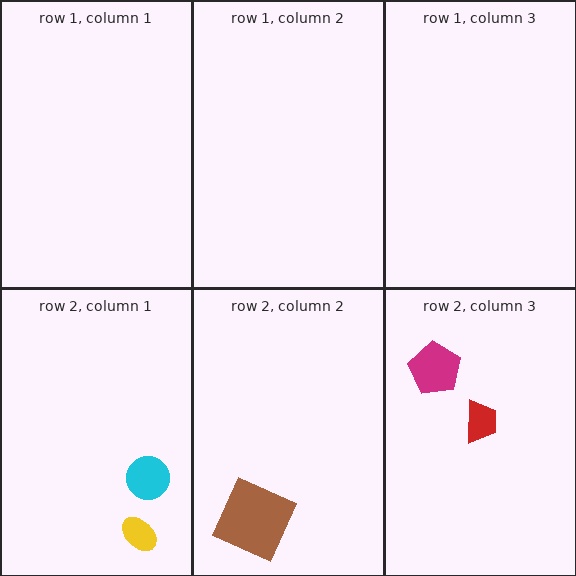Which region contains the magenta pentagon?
The row 2, column 3 region.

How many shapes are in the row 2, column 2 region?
1.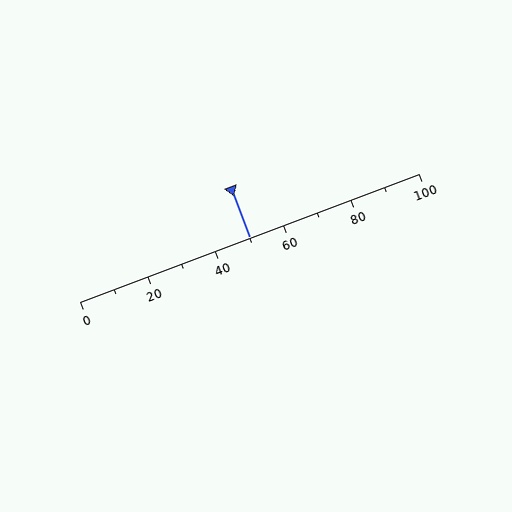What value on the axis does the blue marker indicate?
The marker indicates approximately 50.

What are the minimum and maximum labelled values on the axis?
The axis runs from 0 to 100.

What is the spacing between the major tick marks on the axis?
The major ticks are spaced 20 apart.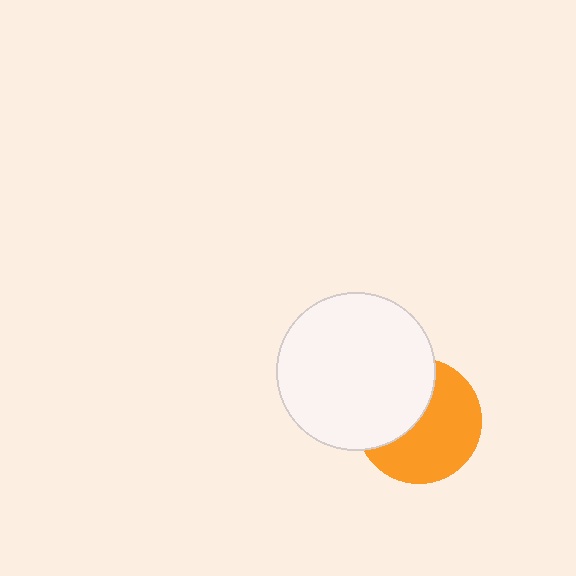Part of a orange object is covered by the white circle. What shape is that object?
It is a circle.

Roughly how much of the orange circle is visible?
About half of it is visible (roughly 59%).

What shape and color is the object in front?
The object in front is a white circle.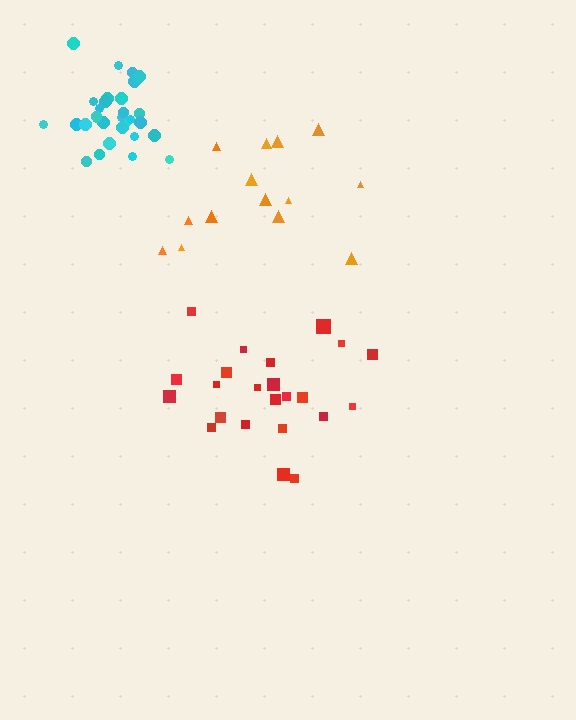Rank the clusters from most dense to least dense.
cyan, red, orange.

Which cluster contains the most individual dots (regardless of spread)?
Cyan (30).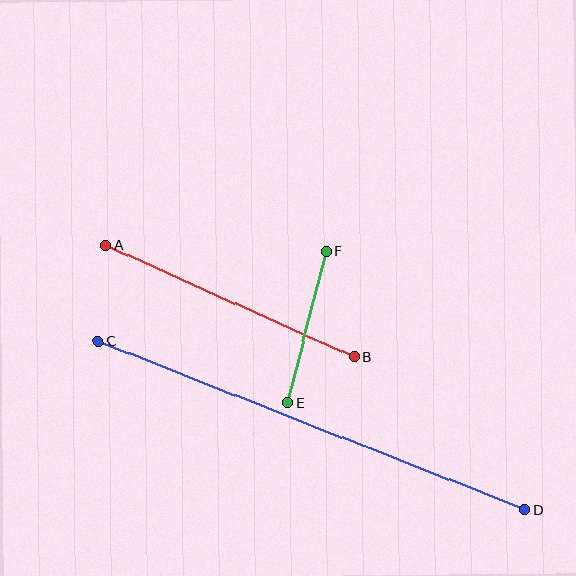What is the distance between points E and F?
The distance is approximately 157 pixels.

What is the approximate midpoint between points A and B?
The midpoint is at approximately (230, 301) pixels.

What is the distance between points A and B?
The distance is approximately 272 pixels.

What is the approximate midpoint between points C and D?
The midpoint is at approximately (312, 425) pixels.